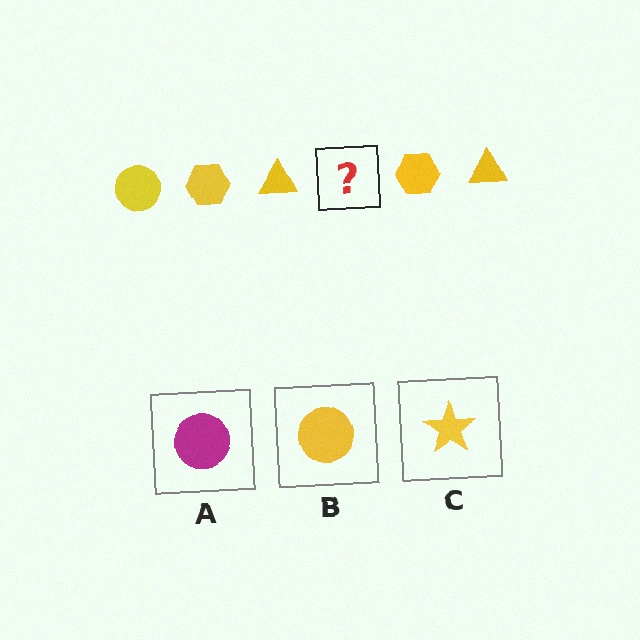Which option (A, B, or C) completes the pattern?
B.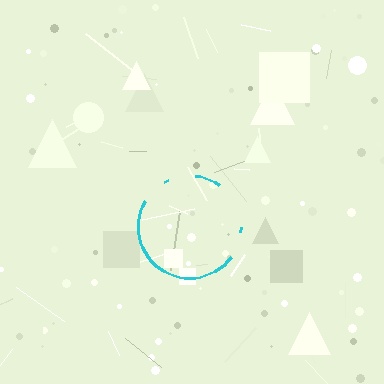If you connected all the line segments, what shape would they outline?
They would outline a circle.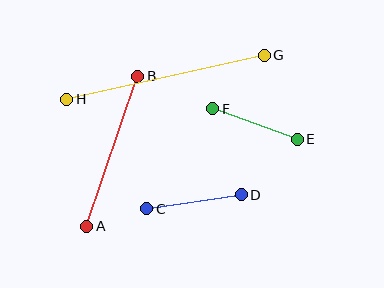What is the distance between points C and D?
The distance is approximately 95 pixels.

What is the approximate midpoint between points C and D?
The midpoint is at approximately (194, 202) pixels.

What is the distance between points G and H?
The distance is approximately 202 pixels.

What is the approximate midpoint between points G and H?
The midpoint is at approximately (166, 77) pixels.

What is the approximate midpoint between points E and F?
The midpoint is at approximately (255, 124) pixels.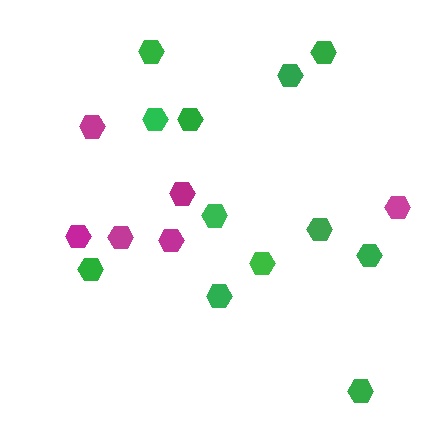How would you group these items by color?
There are 2 groups: one group of magenta hexagons (6) and one group of green hexagons (12).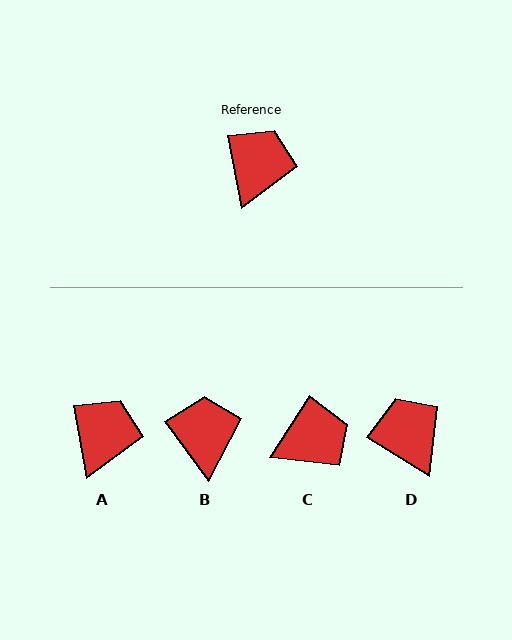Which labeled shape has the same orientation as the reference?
A.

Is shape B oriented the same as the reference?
No, it is off by about 26 degrees.